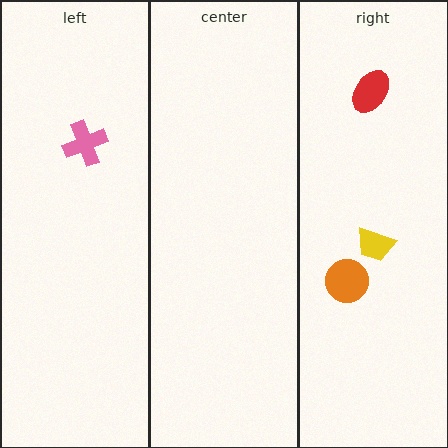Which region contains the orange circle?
The right region.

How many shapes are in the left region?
1.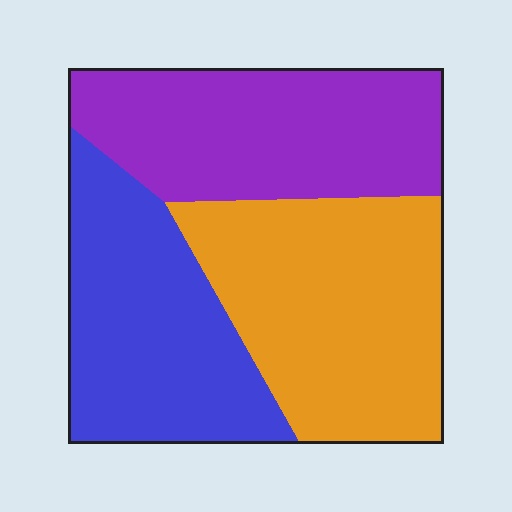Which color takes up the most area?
Orange, at roughly 35%.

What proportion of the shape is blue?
Blue covers about 30% of the shape.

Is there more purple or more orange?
Orange.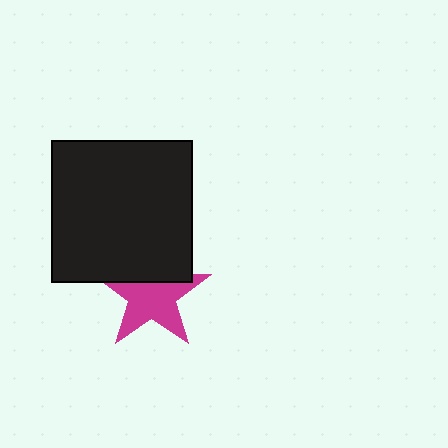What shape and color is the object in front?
The object in front is a black square.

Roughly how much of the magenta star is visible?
Most of it is visible (roughly 66%).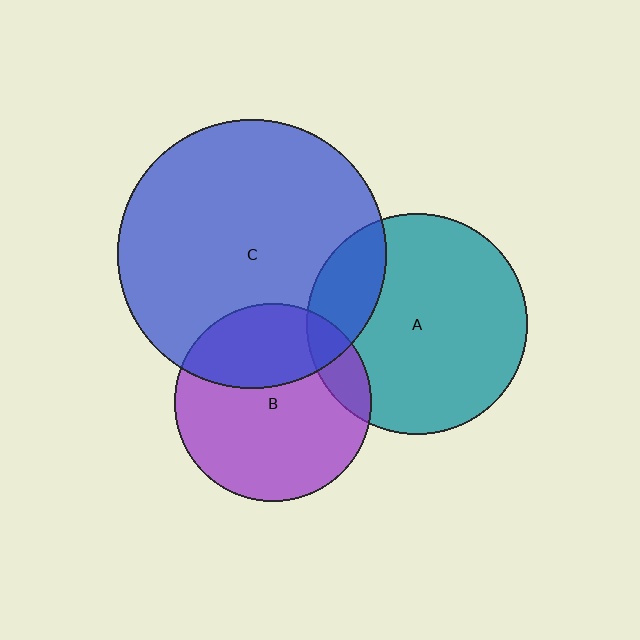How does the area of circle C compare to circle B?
Approximately 1.9 times.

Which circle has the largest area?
Circle C (blue).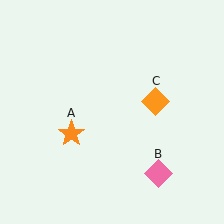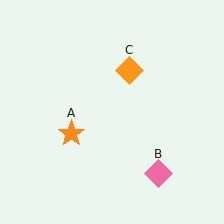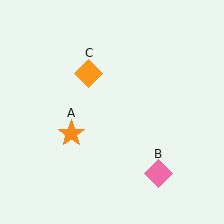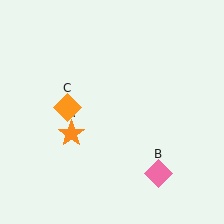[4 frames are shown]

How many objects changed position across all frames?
1 object changed position: orange diamond (object C).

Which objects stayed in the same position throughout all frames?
Orange star (object A) and pink diamond (object B) remained stationary.